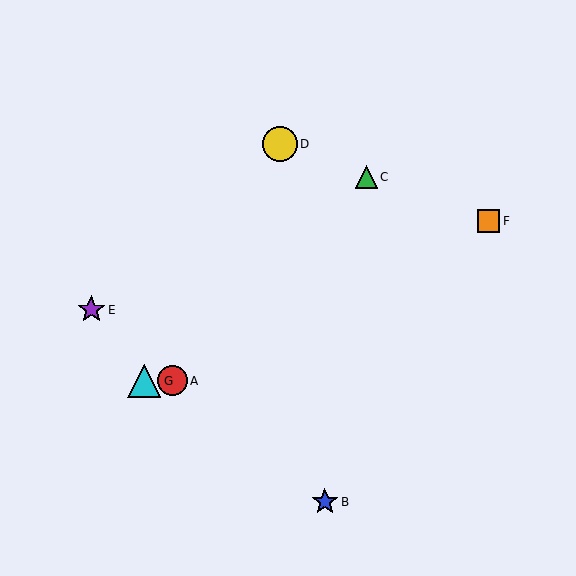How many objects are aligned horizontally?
2 objects (A, G) are aligned horizontally.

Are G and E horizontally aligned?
No, G is at y≈381 and E is at y≈310.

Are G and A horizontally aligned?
Yes, both are at y≈381.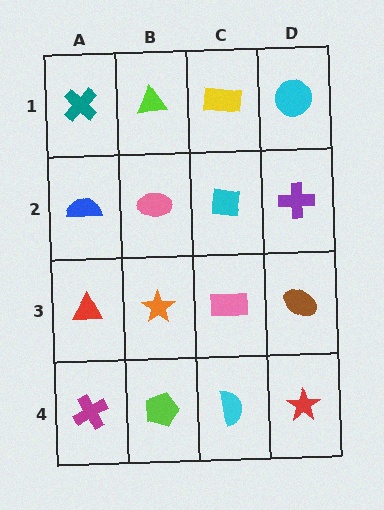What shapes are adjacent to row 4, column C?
A pink rectangle (row 3, column C), a lime pentagon (row 4, column B), a red star (row 4, column D).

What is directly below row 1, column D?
A purple cross.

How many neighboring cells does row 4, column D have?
2.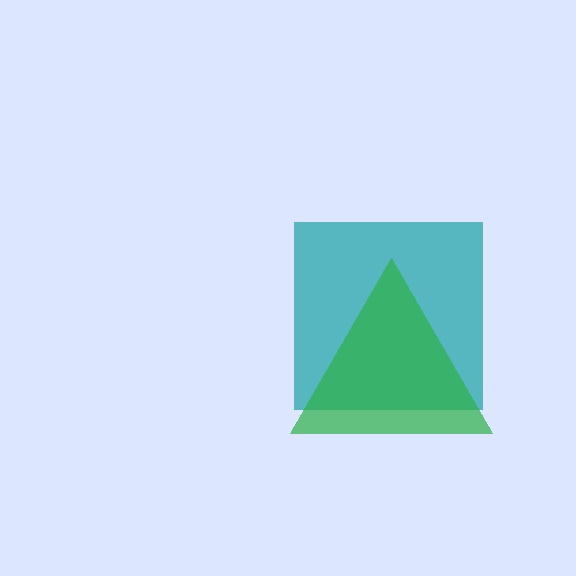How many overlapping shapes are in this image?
There are 2 overlapping shapes in the image.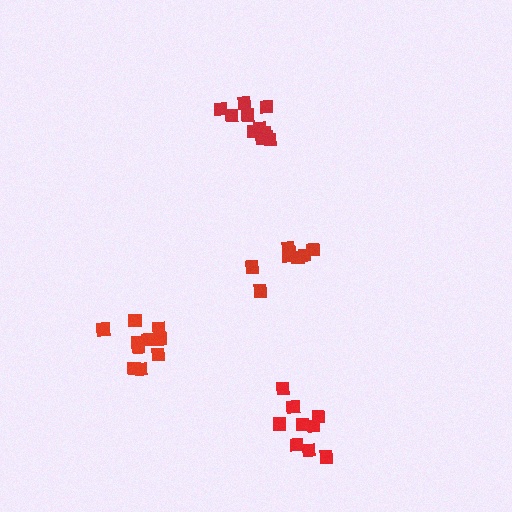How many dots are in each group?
Group 1: 10 dots, Group 2: 9 dots, Group 3: 8 dots, Group 4: 11 dots (38 total).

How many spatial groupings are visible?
There are 4 spatial groupings.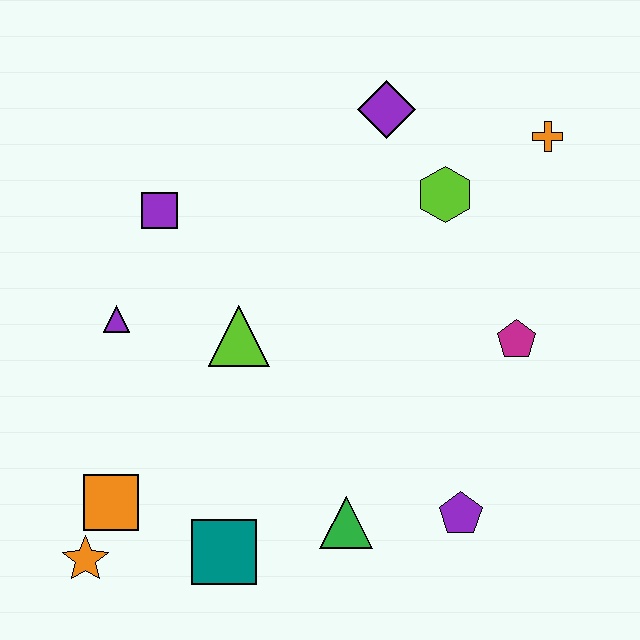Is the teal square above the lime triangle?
No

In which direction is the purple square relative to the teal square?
The purple square is above the teal square.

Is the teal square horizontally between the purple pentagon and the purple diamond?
No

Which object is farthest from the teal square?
The orange cross is farthest from the teal square.